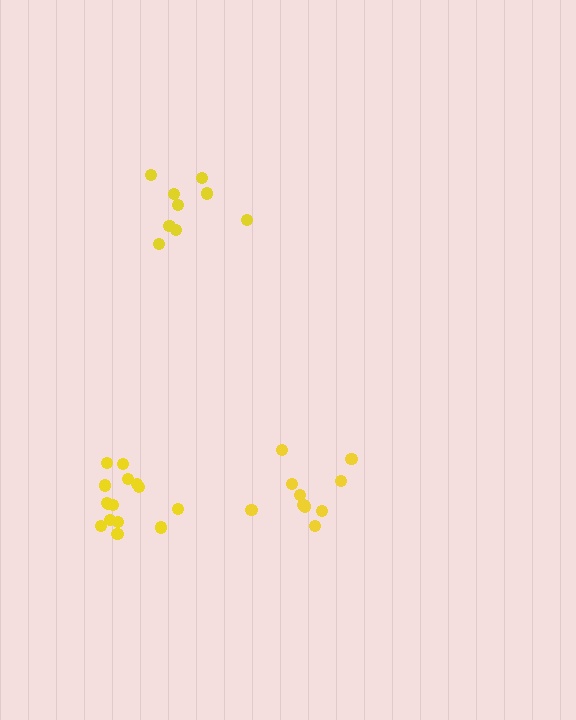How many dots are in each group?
Group 1: 10 dots, Group 2: 9 dots, Group 3: 15 dots (34 total).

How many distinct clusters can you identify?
There are 3 distinct clusters.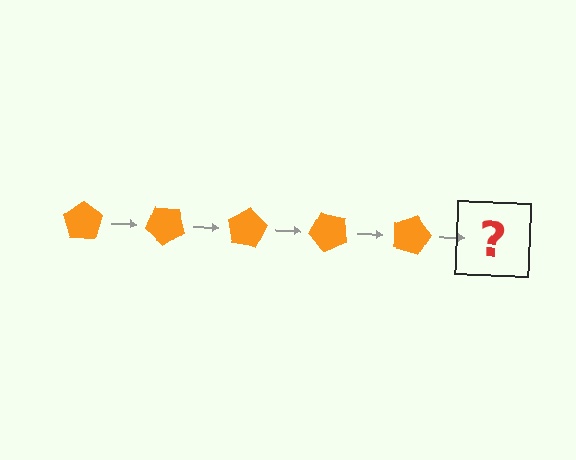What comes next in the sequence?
The next element should be an orange pentagon rotated 200 degrees.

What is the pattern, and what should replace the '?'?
The pattern is that the pentagon rotates 40 degrees each step. The '?' should be an orange pentagon rotated 200 degrees.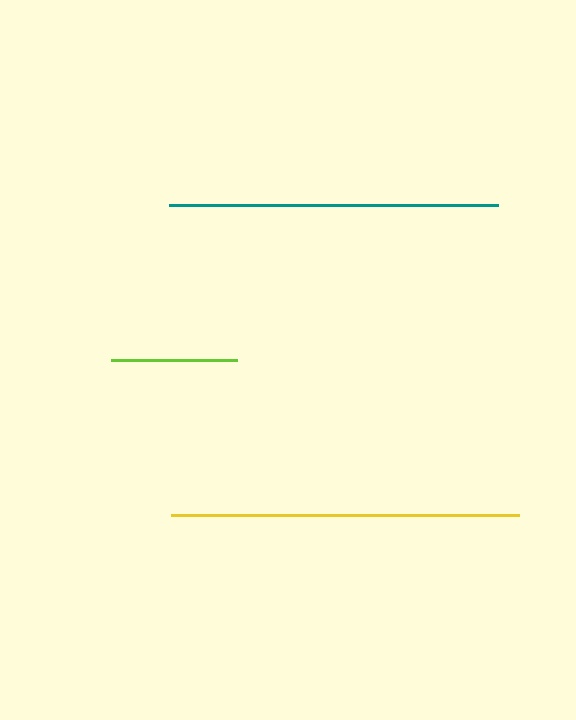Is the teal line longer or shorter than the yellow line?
The yellow line is longer than the teal line.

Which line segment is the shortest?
The lime line is the shortest at approximately 126 pixels.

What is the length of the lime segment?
The lime segment is approximately 126 pixels long.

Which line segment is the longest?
The yellow line is the longest at approximately 348 pixels.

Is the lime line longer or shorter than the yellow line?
The yellow line is longer than the lime line.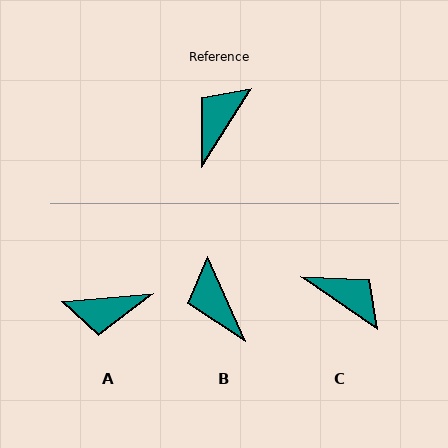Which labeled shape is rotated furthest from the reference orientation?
A, about 127 degrees away.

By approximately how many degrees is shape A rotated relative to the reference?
Approximately 127 degrees counter-clockwise.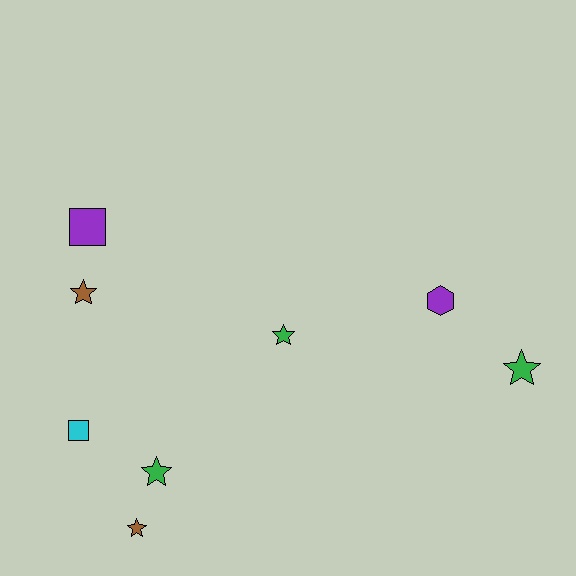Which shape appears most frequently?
Star, with 5 objects.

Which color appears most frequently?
Green, with 3 objects.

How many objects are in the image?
There are 8 objects.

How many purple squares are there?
There is 1 purple square.